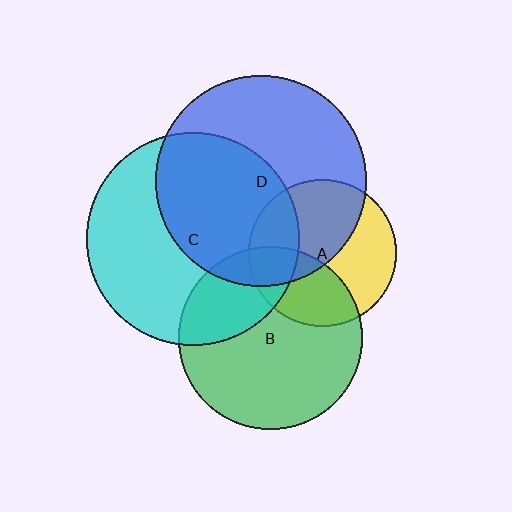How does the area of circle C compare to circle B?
Approximately 1.3 times.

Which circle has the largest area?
Circle C (cyan).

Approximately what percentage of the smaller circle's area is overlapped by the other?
Approximately 50%.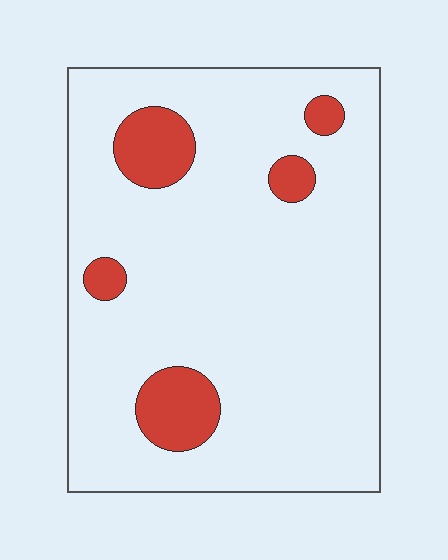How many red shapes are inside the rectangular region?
5.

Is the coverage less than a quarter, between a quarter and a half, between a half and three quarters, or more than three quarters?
Less than a quarter.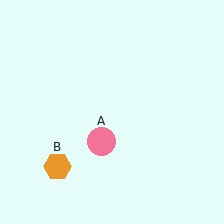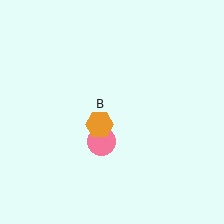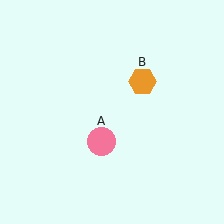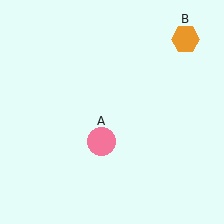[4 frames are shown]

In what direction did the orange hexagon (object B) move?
The orange hexagon (object B) moved up and to the right.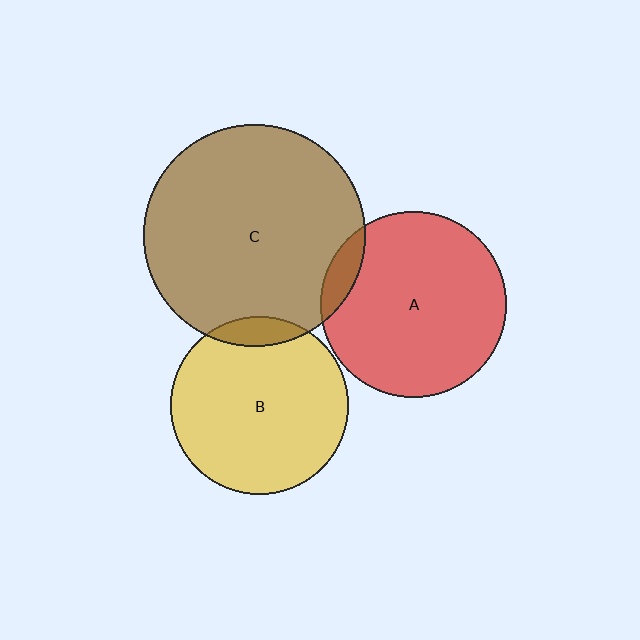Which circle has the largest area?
Circle C (brown).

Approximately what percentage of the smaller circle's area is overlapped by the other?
Approximately 10%.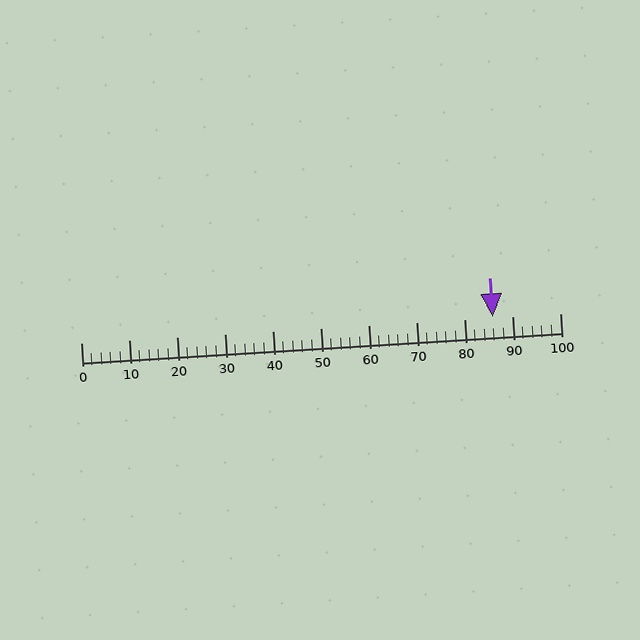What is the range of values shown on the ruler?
The ruler shows values from 0 to 100.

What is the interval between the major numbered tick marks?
The major tick marks are spaced 10 units apart.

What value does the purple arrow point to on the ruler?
The purple arrow points to approximately 86.